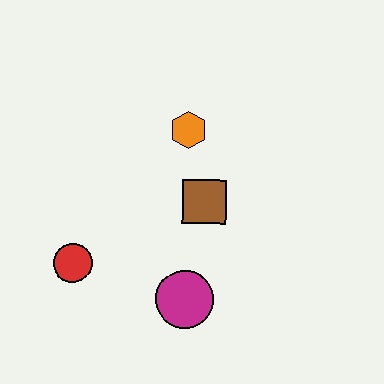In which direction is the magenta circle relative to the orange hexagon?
The magenta circle is below the orange hexagon.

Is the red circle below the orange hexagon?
Yes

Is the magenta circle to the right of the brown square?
No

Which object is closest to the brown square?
The orange hexagon is closest to the brown square.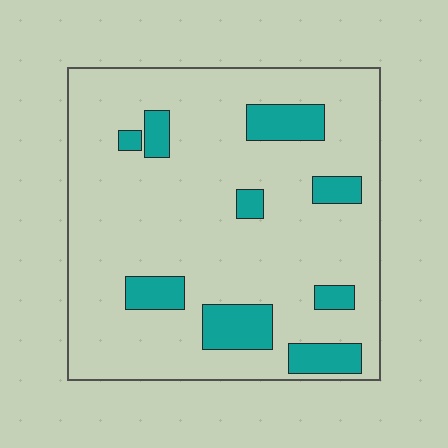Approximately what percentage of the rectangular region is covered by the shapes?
Approximately 15%.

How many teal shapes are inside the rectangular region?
9.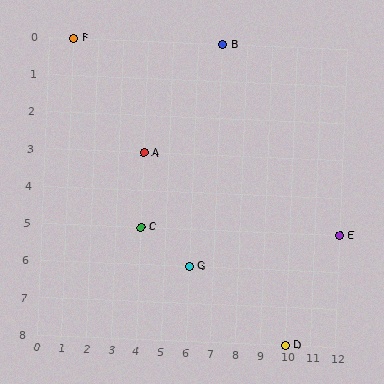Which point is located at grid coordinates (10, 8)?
Point D is at (10, 8).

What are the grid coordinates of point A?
Point A is at grid coordinates (4, 3).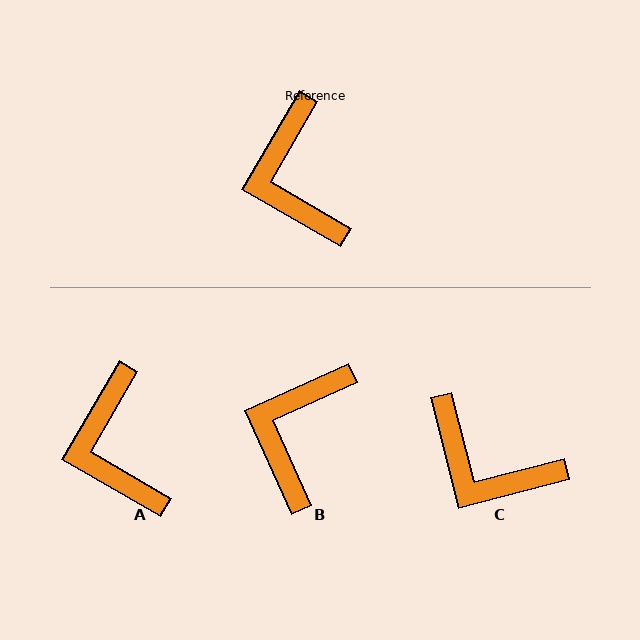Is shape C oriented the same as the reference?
No, it is off by about 45 degrees.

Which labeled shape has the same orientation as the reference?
A.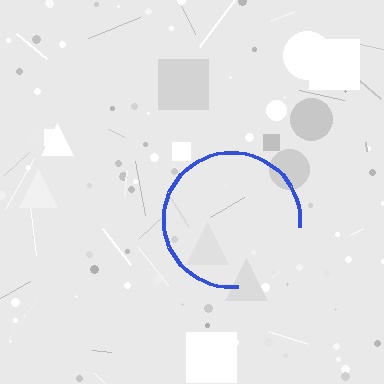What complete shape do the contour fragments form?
The contour fragments form a circle.